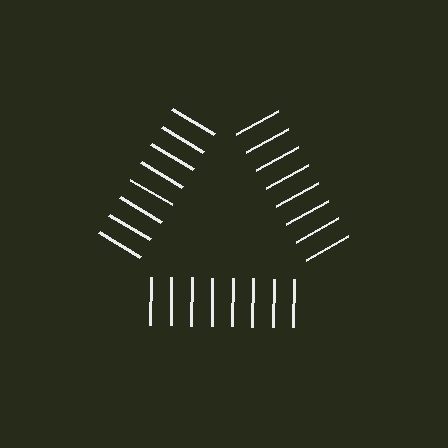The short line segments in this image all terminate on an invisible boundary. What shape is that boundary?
An illusory triangle — the line segments terminate on its edges but no continuous stroke is drawn.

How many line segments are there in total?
24 — 8 along each of the 3 edges.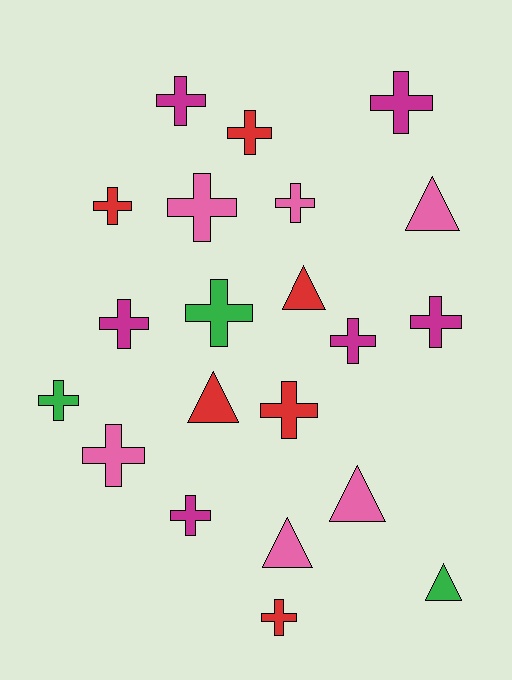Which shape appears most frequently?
Cross, with 15 objects.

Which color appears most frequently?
Magenta, with 6 objects.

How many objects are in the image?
There are 21 objects.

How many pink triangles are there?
There are 3 pink triangles.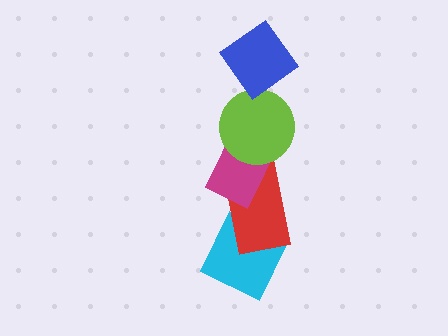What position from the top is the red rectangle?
The red rectangle is 4th from the top.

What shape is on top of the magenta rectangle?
The lime circle is on top of the magenta rectangle.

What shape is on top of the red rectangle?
The magenta rectangle is on top of the red rectangle.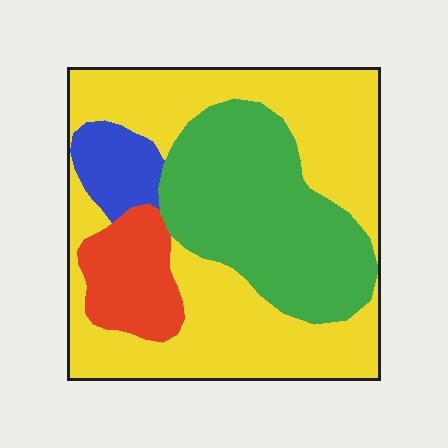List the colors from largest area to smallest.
From largest to smallest: yellow, green, red, blue.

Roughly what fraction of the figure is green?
Green takes up about one third (1/3) of the figure.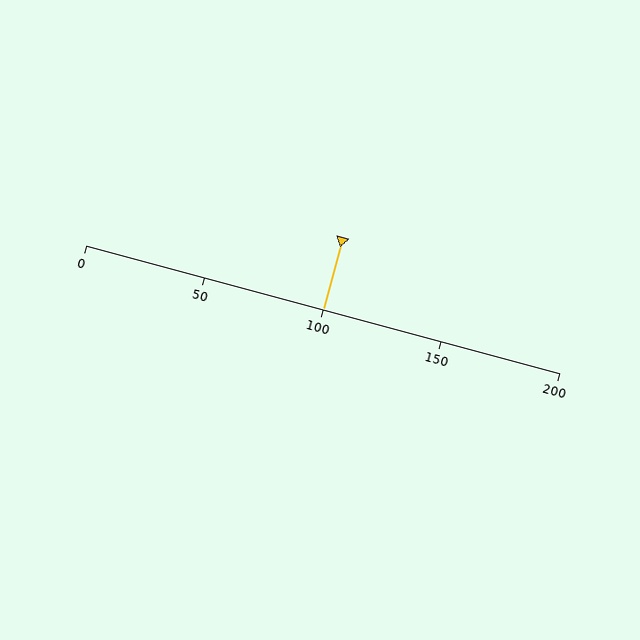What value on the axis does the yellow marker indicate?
The marker indicates approximately 100.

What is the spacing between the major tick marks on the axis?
The major ticks are spaced 50 apart.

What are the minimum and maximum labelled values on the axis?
The axis runs from 0 to 200.